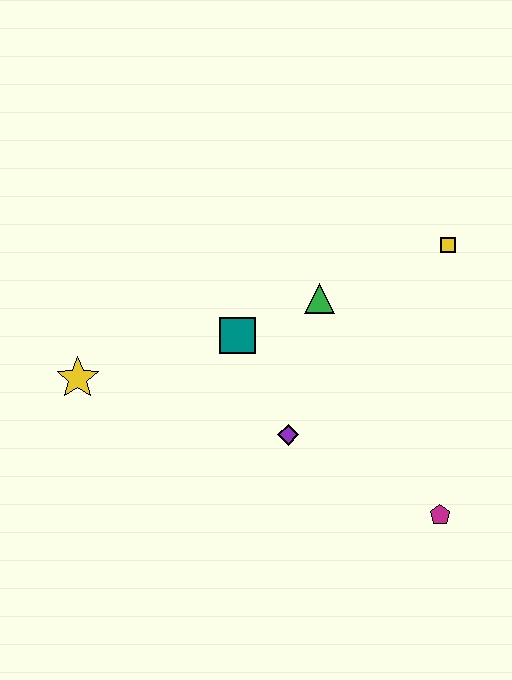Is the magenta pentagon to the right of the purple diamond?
Yes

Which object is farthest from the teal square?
The magenta pentagon is farthest from the teal square.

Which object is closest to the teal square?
The green triangle is closest to the teal square.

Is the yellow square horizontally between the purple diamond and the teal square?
No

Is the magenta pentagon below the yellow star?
Yes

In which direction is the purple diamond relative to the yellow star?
The purple diamond is to the right of the yellow star.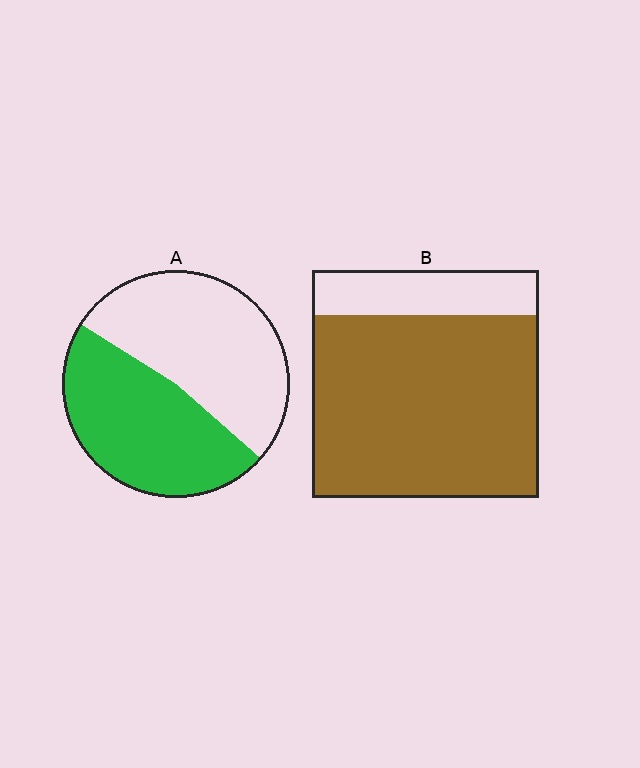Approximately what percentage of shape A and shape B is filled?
A is approximately 50% and B is approximately 80%.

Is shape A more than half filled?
Roughly half.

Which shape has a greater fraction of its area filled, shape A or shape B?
Shape B.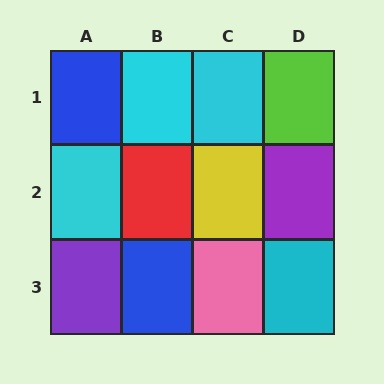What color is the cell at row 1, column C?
Cyan.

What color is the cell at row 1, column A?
Blue.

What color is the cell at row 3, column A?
Purple.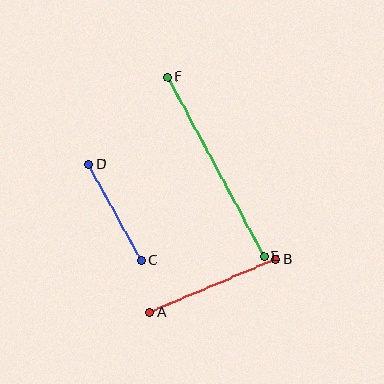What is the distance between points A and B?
The distance is approximately 137 pixels.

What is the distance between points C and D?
The distance is approximately 110 pixels.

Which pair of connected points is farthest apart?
Points E and F are farthest apart.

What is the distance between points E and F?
The distance is approximately 203 pixels.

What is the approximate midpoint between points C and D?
The midpoint is at approximately (115, 212) pixels.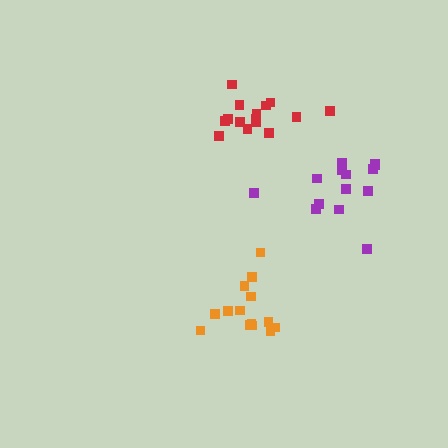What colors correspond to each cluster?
The clusters are colored: orange, red, purple.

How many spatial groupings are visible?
There are 3 spatial groupings.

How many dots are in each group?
Group 1: 14 dots, Group 2: 15 dots, Group 3: 14 dots (43 total).